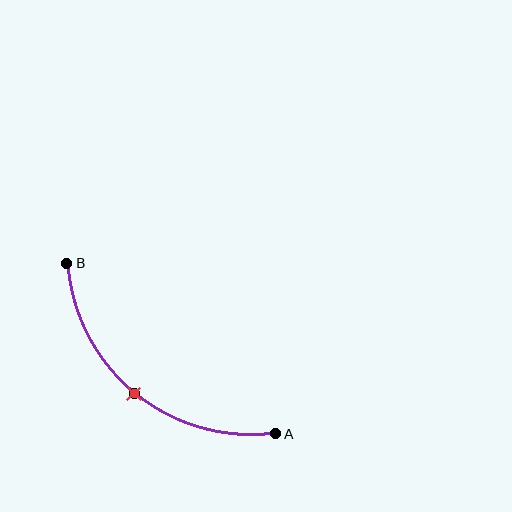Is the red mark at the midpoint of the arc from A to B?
Yes. The red mark lies on the arc at equal arc-length from both A and B — it is the arc midpoint.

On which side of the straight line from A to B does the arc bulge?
The arc bulges below and to the left of the straight line connecting A and B.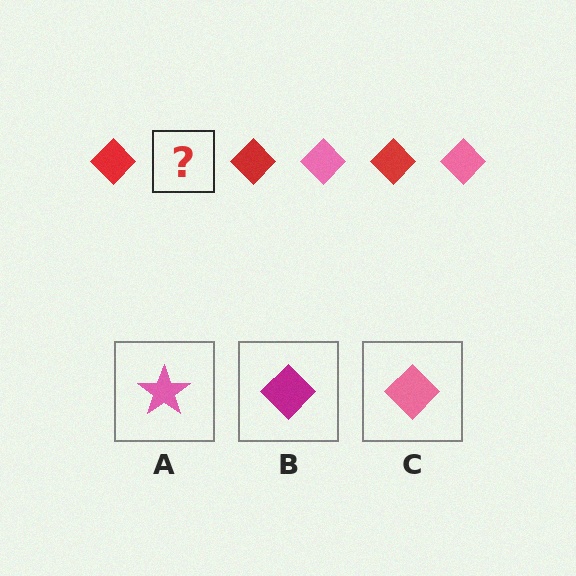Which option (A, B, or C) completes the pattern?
C.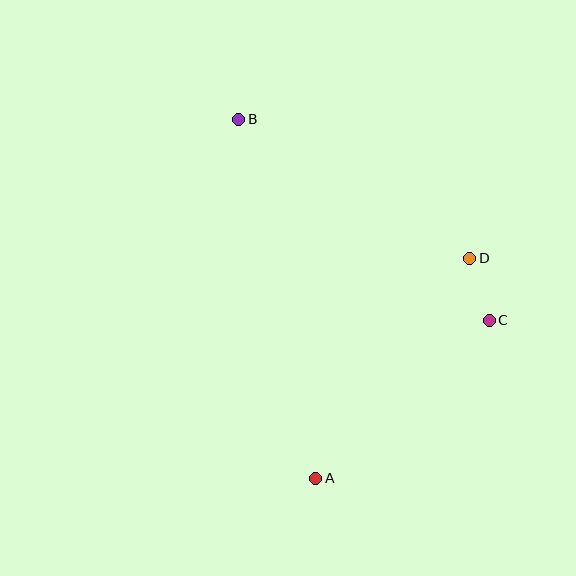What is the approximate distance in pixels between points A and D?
The distance between A and D is approximately 268 pixels.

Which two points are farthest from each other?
Points A and B are farthest from each other.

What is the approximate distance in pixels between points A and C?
The distance between A and C is approximately 234 pixels.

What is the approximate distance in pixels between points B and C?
The distance between B and C is approximately 321 pixels.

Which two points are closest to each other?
Points C and D are closest to each other.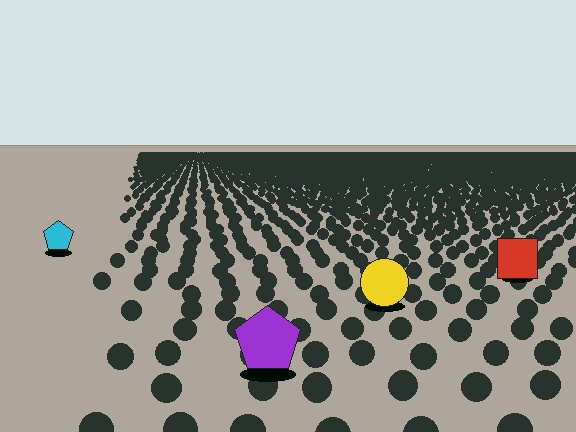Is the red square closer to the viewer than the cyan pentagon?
Yes. The red square is closer — you can tell from the texture gradient: the ground texture is coarser near it.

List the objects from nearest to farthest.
From nearest to farthest: the purple pentagon, the yellow circle, the red square, the cyan pentagon.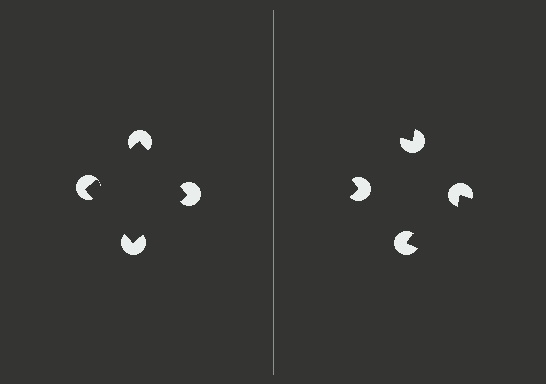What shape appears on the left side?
An illusory square.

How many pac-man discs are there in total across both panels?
8 — 4 on each side.